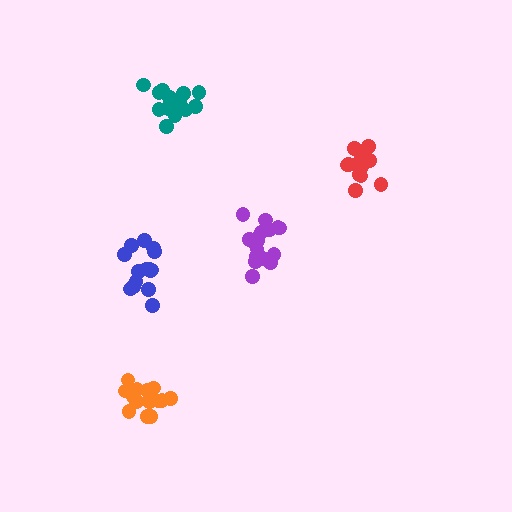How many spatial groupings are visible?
There are 5 spatial groupings.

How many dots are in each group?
Group 1: 18 dots, Group 2: 16 dots, Group 3: 16 dots, Group 4: 15 dots, Group 5: 12 dots (77 total).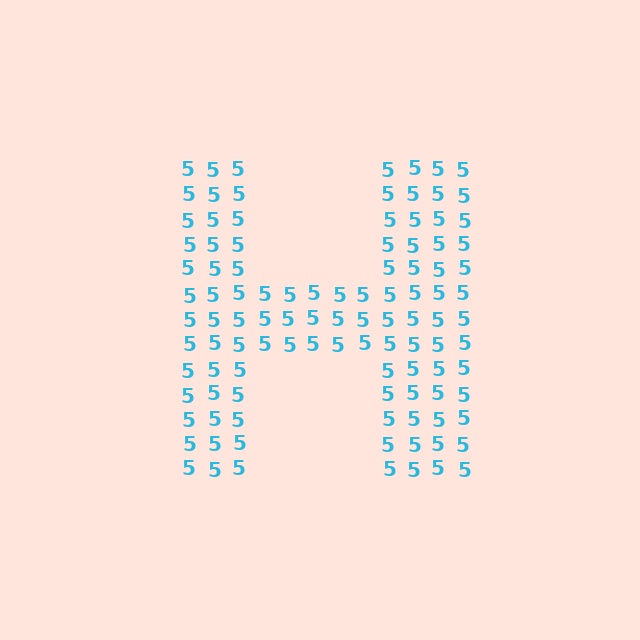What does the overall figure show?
The overall figure shows the letter H.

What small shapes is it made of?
It is made of small digit 5's.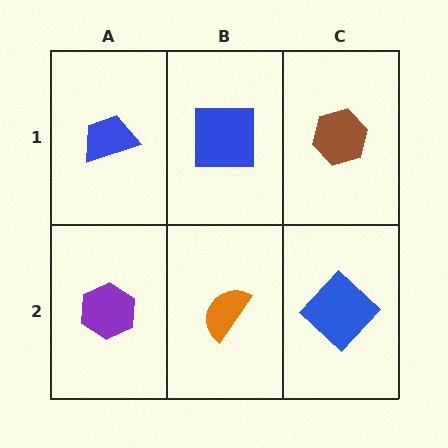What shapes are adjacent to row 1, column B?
An orange semicircle (row 2, column B), a blue trapezoid (row 1, column A), a brown hexagon (row 1, column C).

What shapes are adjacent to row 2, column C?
A brown hexagon (row 1, column C), an orange semicircle (row 2, column B).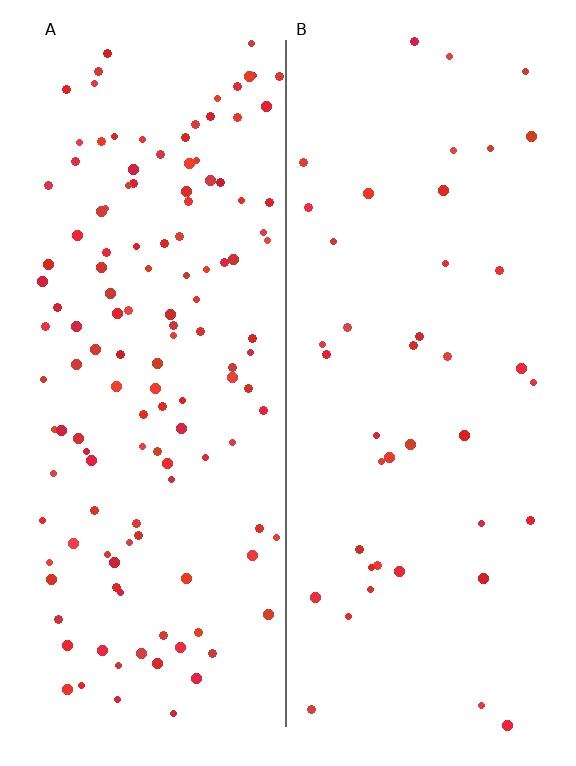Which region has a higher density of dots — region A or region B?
A (the left).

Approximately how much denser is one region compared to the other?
Approximately 3.2× — region A over region B.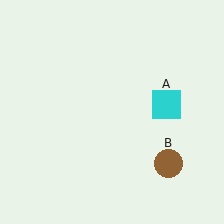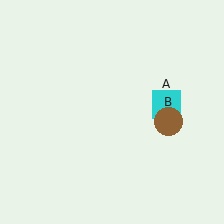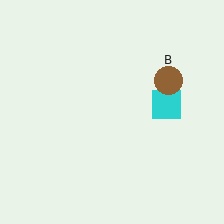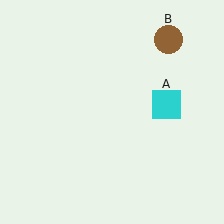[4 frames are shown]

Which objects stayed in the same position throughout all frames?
Cyan square (object A) remained stationary.